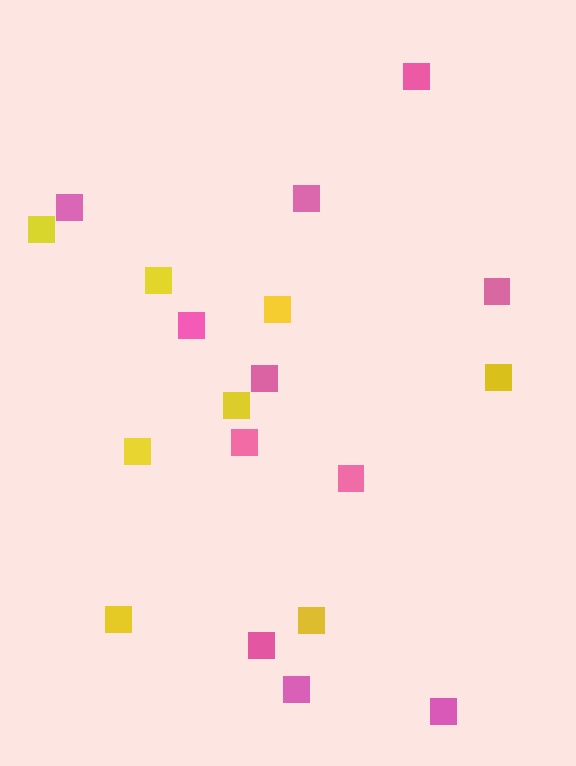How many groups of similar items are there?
There are 2 groups: one group of yellow squares (8) and one group of pink squares (11).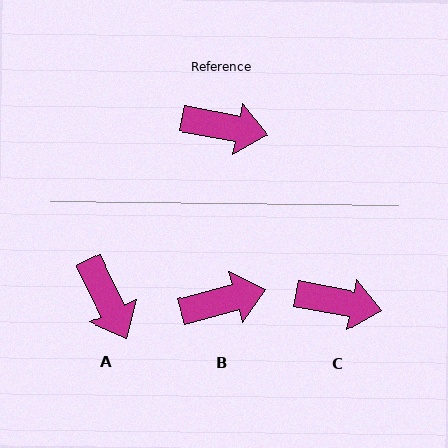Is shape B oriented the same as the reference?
No, it is off by about 26 degrees.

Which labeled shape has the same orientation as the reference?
C.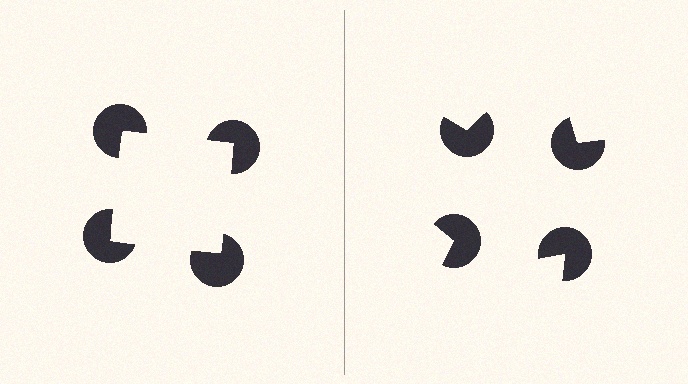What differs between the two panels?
The pac-man discs are positioned identically on both sides; only the wedge orientations differ. On the left they align to a square; on the right they are misaligned.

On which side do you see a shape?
An illusory square appears on the left side. On the right side the wedge cuts are rotated, so no coherent shape forms.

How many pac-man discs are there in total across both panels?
8 — 4 on each side.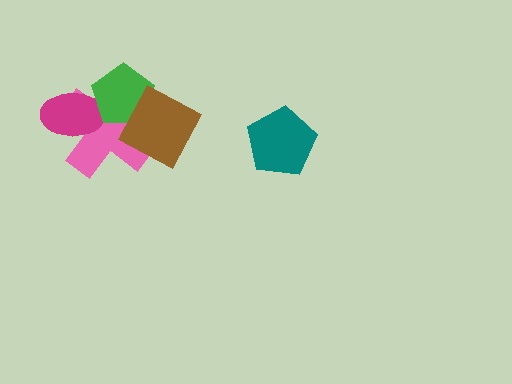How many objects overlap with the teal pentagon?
0 objects overlap with the teal pentagon.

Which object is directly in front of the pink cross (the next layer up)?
The magenta ellipse is directly in front of the pink cross.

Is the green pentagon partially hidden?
Yes, it is partially covered by another shape.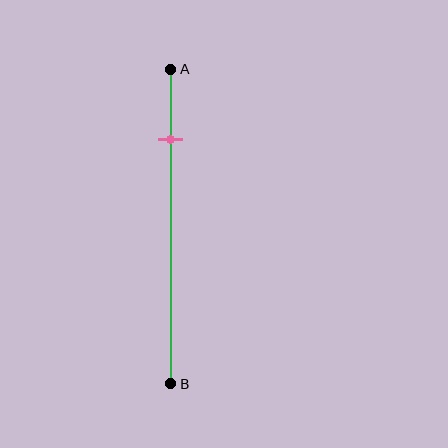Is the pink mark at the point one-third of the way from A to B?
No, the mark is at about 20% from A, not at the 33% one-third point.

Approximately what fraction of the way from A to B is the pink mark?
The pink mark is approximately 20% of the way from A to B.